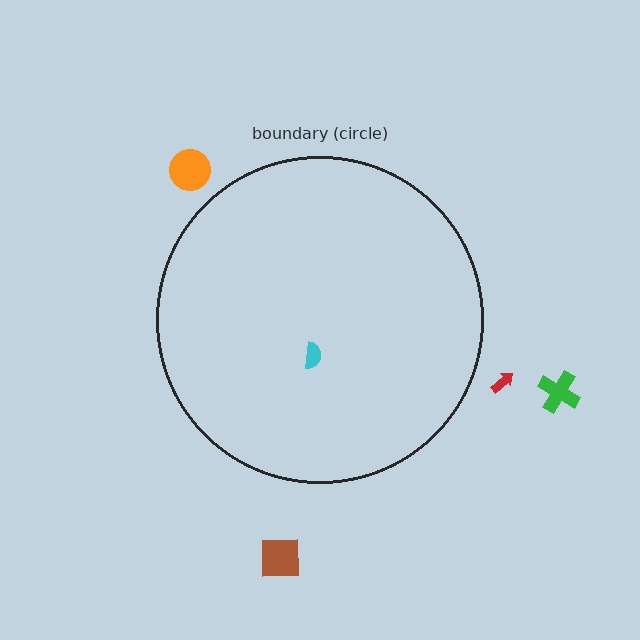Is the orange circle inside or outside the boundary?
Outside.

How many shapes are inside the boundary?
1 inside, 4 outside.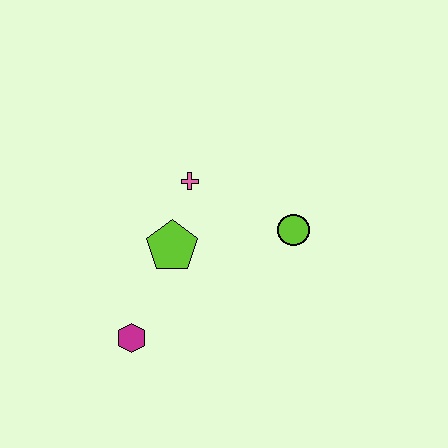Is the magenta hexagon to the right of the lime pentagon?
No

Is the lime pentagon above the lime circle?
No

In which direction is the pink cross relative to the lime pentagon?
The pink cross is above the lime pentagon.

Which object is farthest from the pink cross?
The magenta hexagon is farthest from the pink cross.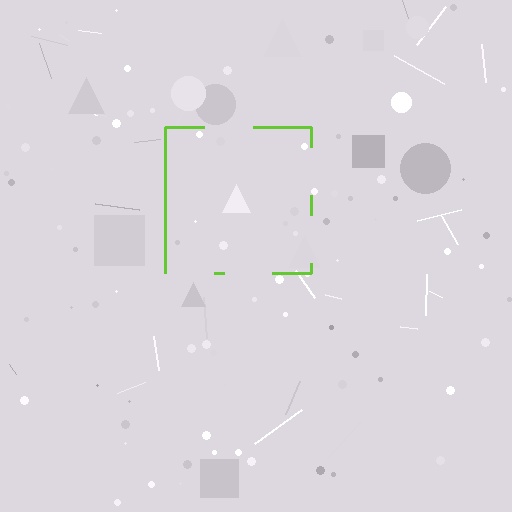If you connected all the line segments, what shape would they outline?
They would outline a square.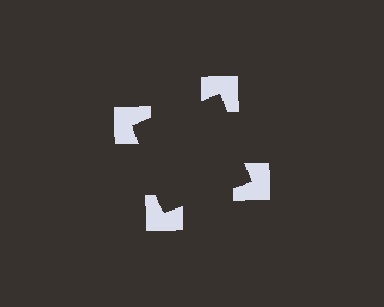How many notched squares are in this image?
There are 4 — one at each vertex of the illusory square.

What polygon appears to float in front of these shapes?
An illusory square — its edges are inferred from the aligned wedge cuts in the notched squares, not physically drawn.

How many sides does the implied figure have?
4 sides.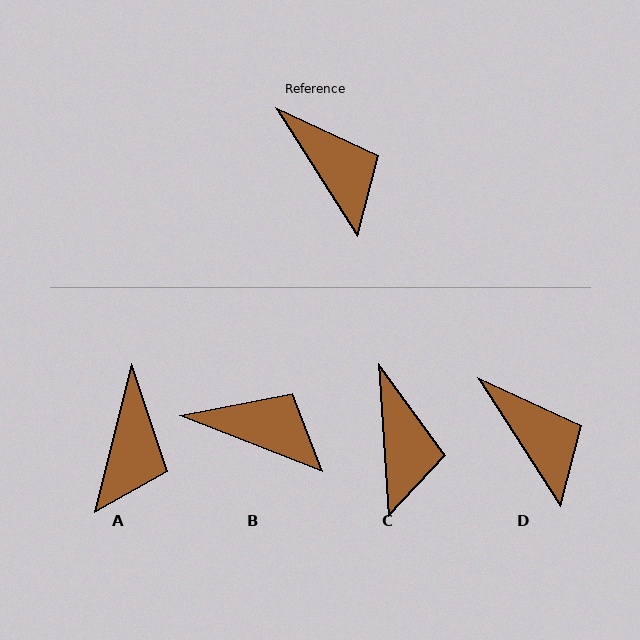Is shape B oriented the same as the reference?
No, it is off by about 36 degrees.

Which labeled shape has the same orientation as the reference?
D.